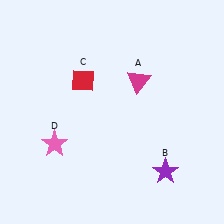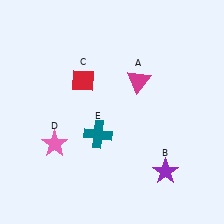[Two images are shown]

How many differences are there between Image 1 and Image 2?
There is 1 difference between the two images.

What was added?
A teal cross (E) was added in Image 2.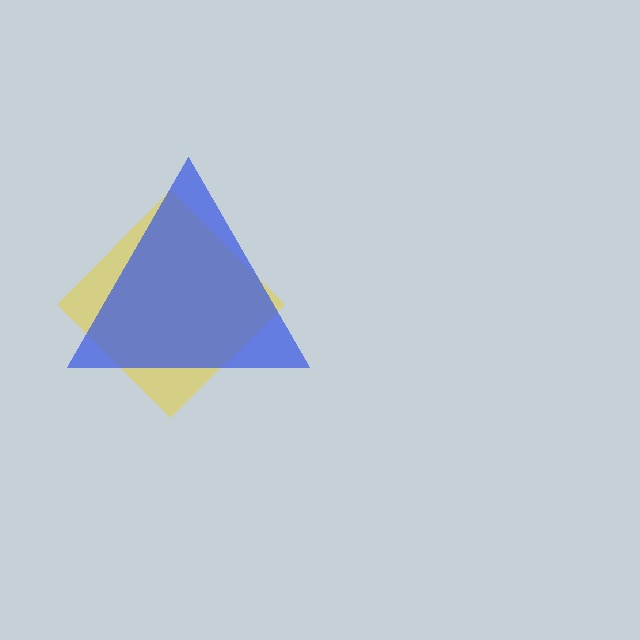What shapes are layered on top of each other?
The layered shapes are: a yellow diamond, a blue triangle.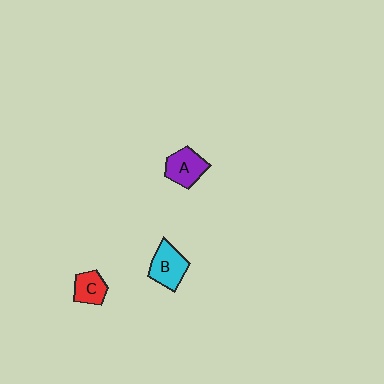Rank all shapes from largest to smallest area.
From largest to smallest: B (cyan), A (purple), C (red).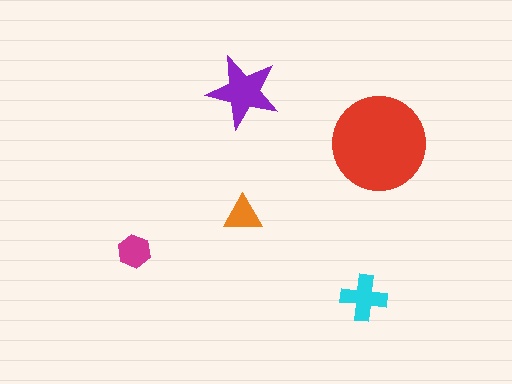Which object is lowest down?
The cyan cross is bottommost.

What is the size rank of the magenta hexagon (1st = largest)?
4th.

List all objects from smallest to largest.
The orange triangle, the magenta hexagon, the cyan cross, the purple star, the red circle.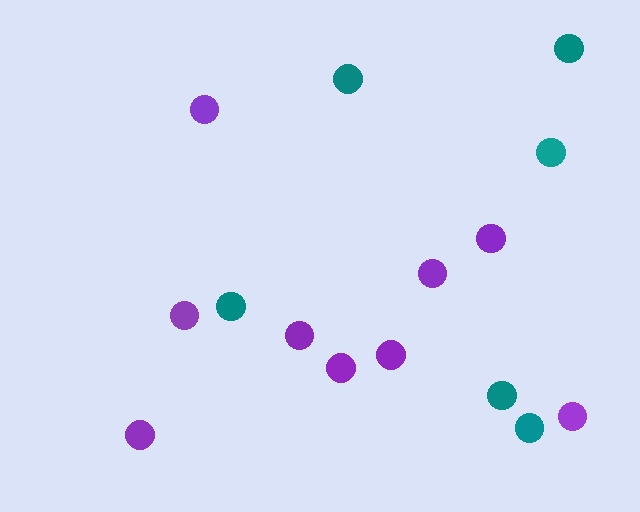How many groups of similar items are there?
There are 2 groups: one group of teal circles (6) and one group of purple circles (9).